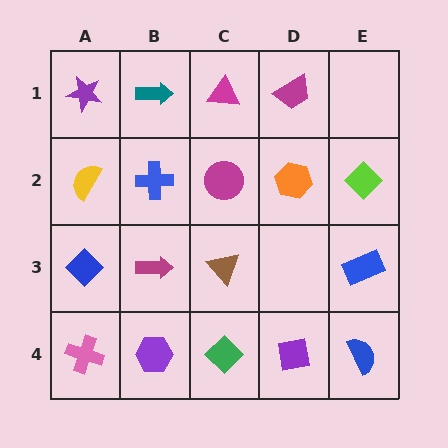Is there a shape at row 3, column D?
No, that cell is empty.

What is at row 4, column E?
A blue semicircle.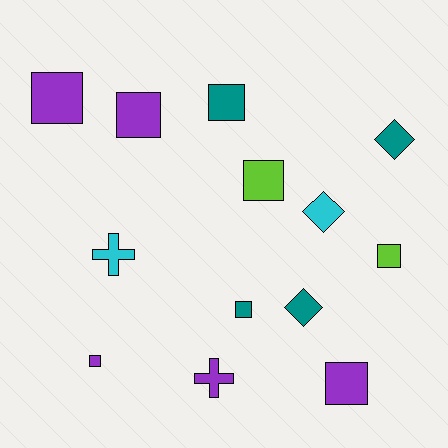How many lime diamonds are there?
There are no lime diamonds.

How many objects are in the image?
There are 13 objects.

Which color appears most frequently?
Purple, with 5 objects.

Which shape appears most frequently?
Square, with 8 objects.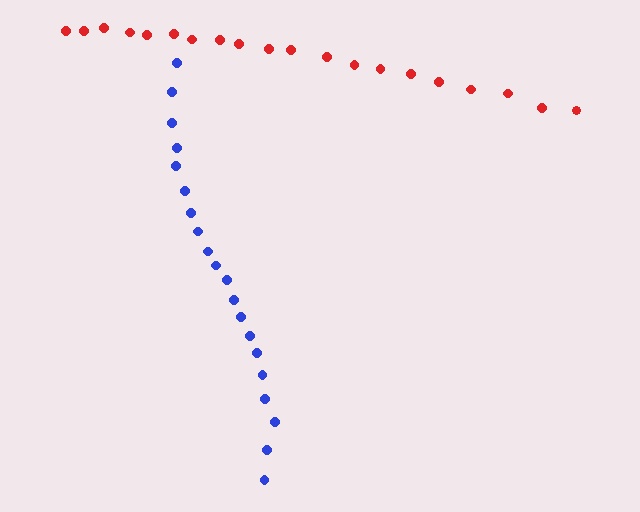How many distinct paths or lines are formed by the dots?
There are 2 distinct paths.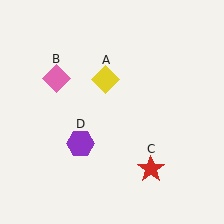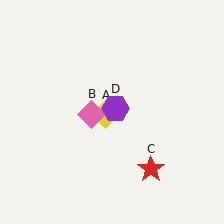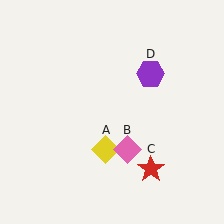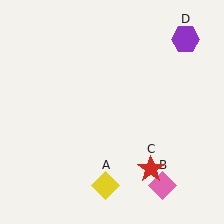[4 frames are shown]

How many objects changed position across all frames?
3 objects changed position: yellow diamond (object A), pink diamond (object B), purple hexagon (object D).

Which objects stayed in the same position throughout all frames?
Red star (object C) remained stationary.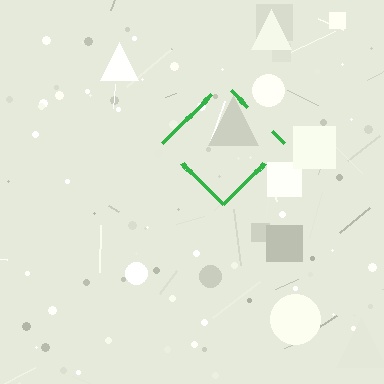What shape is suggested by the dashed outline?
The dashed outline suggests a diamond.